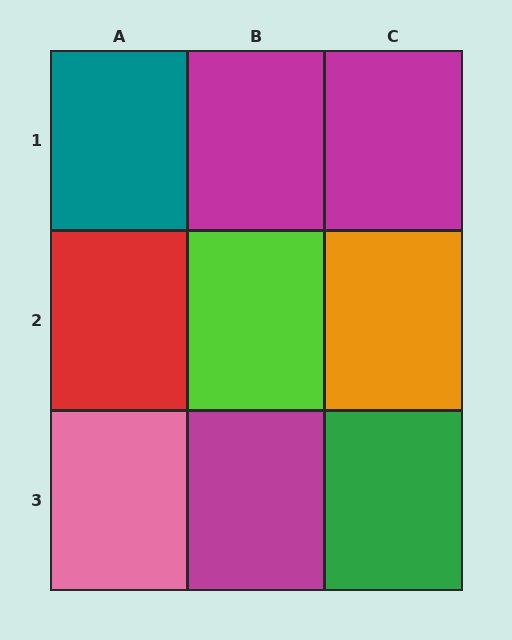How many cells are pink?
1 cell is pink.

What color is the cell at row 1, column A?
Teal.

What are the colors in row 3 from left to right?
Pink, magenta, green.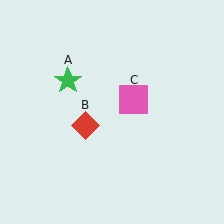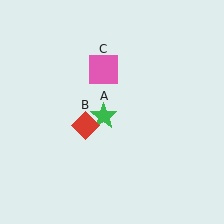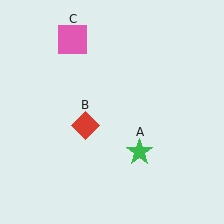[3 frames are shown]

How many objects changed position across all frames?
2 objects changed position: green star (object A), pink square (object C).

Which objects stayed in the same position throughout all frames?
Red diamond (object B) remained stationary.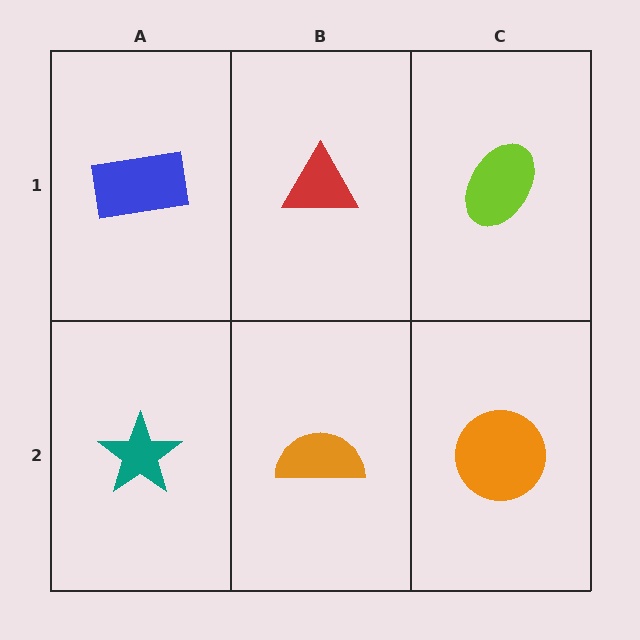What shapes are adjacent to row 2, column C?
A lime ellipse (row 1, column C), an orange semicircle (row 2, column B).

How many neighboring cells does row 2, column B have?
3.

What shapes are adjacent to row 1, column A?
A teal star (row 2, column A), a red triangle (row 1, column B).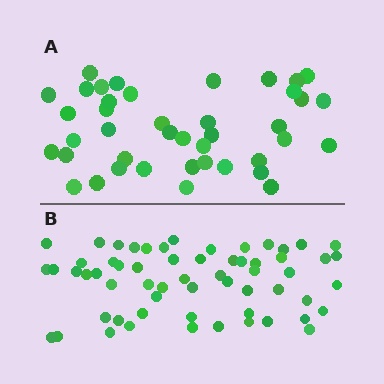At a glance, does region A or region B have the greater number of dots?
Region B (the bottom region) has more dots.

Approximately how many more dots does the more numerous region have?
Region B has approximately 20 more dots than region A.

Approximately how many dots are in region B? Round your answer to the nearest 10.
About 60 dots.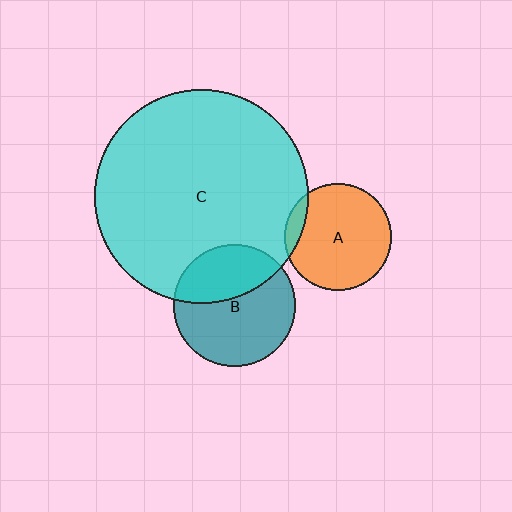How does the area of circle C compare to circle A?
Approximately 4.0 times.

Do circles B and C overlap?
Yes.